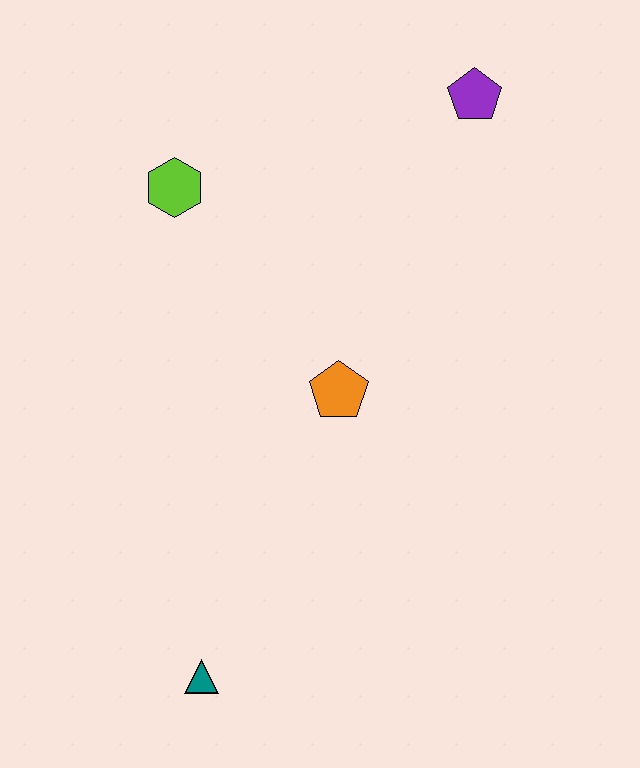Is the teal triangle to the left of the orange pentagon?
Yes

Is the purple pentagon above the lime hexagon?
Yes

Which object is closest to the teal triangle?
The orange pentagon is closest to the teal triangle.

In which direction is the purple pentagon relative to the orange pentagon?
The purple pentagon is above the orange pentagon.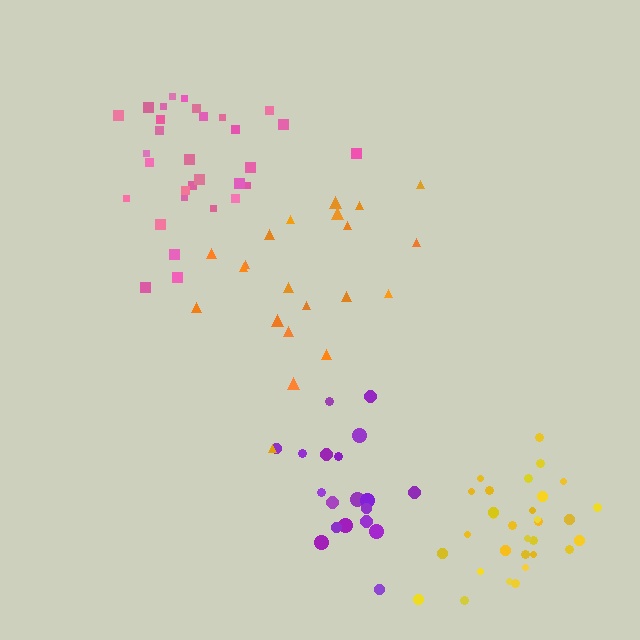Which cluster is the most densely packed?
Yellow.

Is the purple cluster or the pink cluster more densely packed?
Purple.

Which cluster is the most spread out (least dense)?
Orange.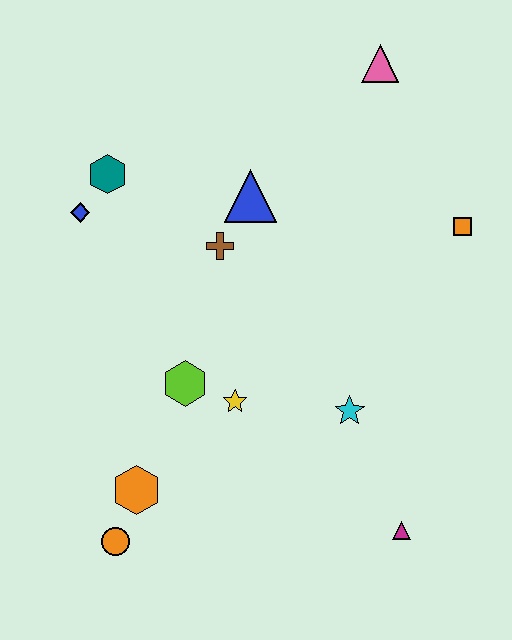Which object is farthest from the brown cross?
The magenta triangle is farthest from the brown cross.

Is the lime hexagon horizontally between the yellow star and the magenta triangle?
No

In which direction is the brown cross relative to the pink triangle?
The brown cross is below the pink triangle.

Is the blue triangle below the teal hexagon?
Yes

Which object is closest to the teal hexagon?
The blue diamond is closest to the teal hexagon.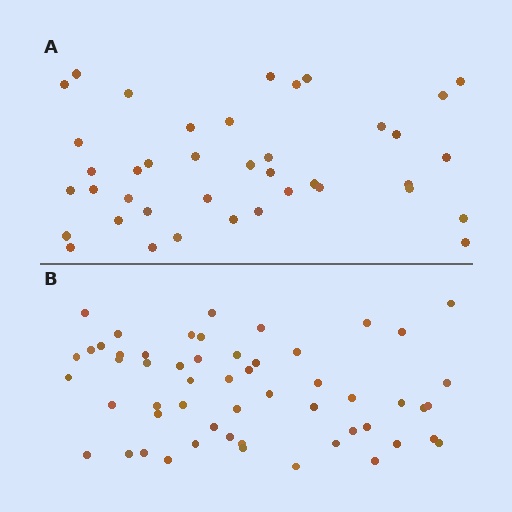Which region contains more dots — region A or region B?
Region B (the bottom region) has more dots.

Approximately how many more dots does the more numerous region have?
Region B has approximately 15 more dots than region A.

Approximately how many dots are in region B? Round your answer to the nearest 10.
About 60 dots. (The exact count is 55, which rounds to 60.)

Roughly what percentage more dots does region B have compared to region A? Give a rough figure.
About 40% more.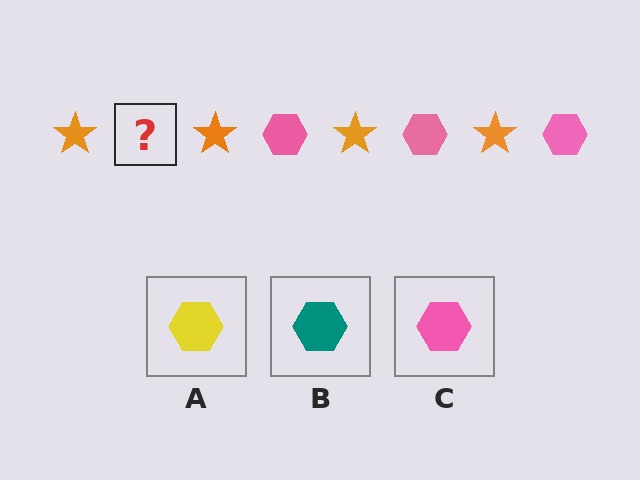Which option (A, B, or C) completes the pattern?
C.